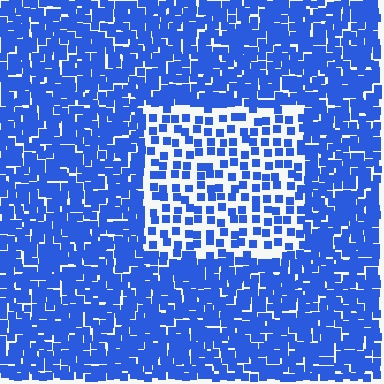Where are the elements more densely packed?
The elements are more densely packed outside the rectangle boundary.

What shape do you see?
I see a rectangle.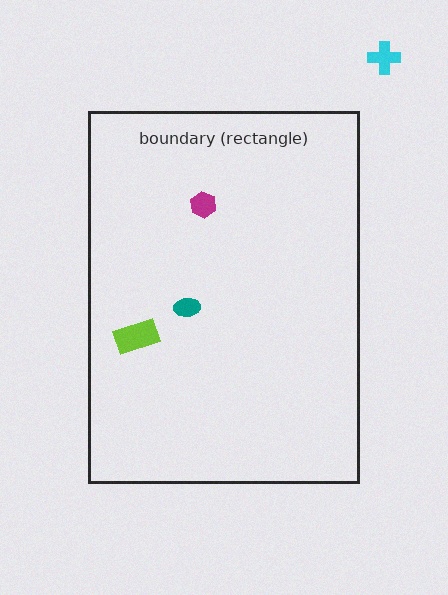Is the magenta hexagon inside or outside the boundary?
Inside.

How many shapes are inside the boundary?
3 inside, 1 outside.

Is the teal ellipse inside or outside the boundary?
Inside.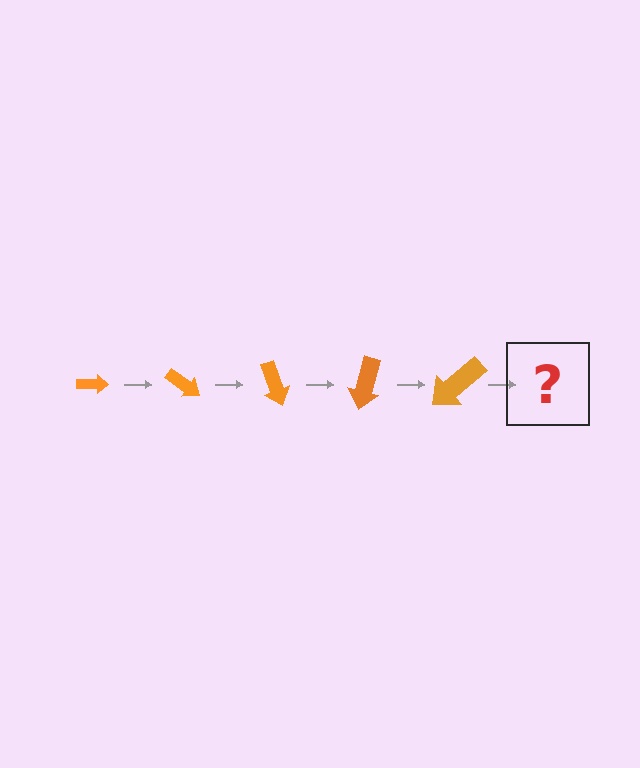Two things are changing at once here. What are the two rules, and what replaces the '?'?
The two rules are that the arrow grows larger each step and it rotates 35 degrees each step. The '?' should be an arrow, larger than the previous one and rotated 175 degrees from the start.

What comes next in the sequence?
The next element should be an arrow, larger than the previous one and rotated 175 degrees from the start.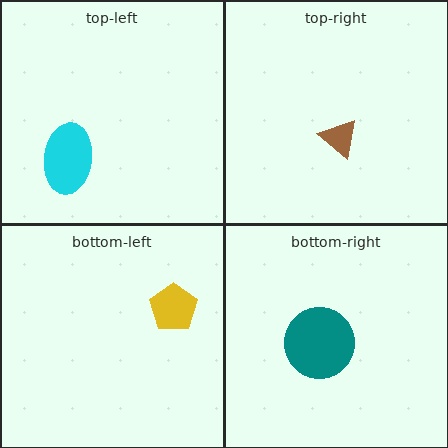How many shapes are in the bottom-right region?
1.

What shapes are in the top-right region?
The brown triangle.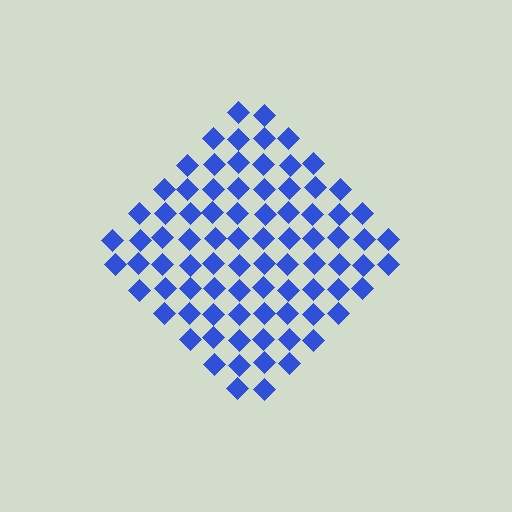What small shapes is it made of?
It is made of small diamonds.